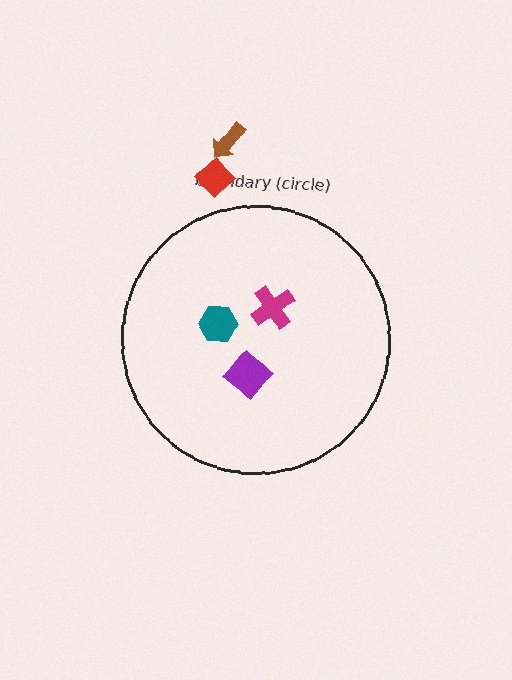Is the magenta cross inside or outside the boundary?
Inside.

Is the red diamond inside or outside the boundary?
Outside.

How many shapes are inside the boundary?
3 inside, 2 outside.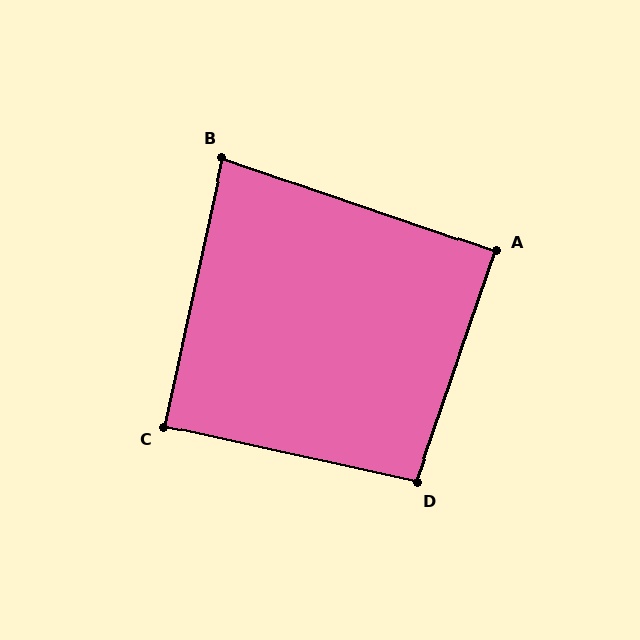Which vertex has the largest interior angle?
D, at approximately 97 degrees.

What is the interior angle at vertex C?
Approximately 90 degrees (approximately right).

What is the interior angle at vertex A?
Approximately 90 degrees (approximately right).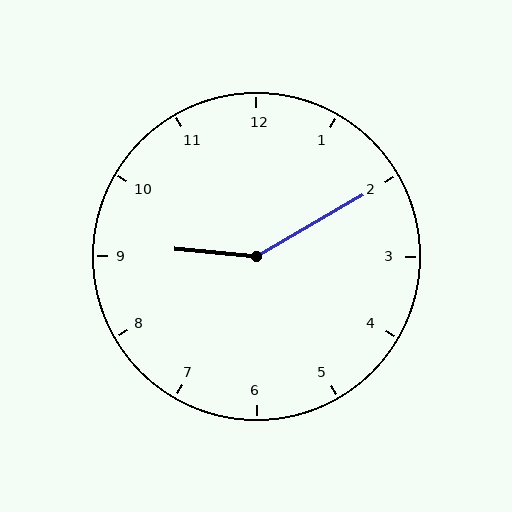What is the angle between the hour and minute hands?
Approximately 145 degrees.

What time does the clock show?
9:10.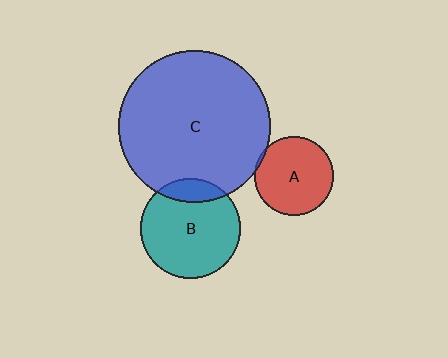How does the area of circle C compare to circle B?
Approximately 2.3 times.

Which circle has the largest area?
Circle C (blue).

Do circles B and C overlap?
Yes.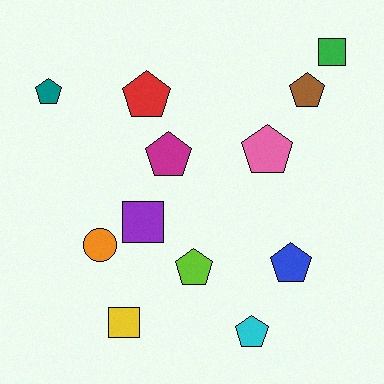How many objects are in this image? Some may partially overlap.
There are 12 objects.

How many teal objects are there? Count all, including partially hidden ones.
There is 1 teal object.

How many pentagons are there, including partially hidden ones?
There are 8 pentagons.